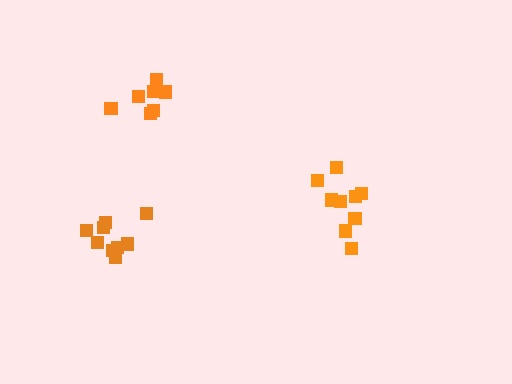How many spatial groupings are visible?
There are 3 spatial groupings.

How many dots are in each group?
Group 1: 7 dots, Group 2: 9 dots, Group 3: 9 dots (25 total).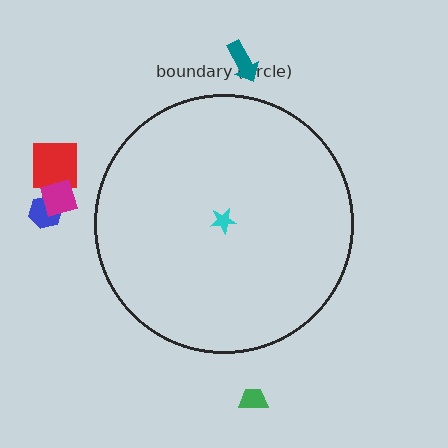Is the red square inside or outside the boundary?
Outside.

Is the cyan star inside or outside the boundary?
Inside.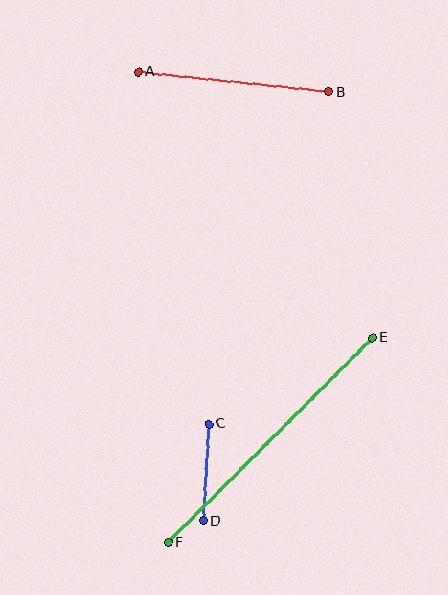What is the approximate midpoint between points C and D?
The midpoint is at approximately (206, 473) pixels.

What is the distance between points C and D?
The distance is approximately 97 pixels.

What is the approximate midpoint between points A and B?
The midpoint is at approximately (234, 82) pixels.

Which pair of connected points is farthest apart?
Points E and F are farthest apart.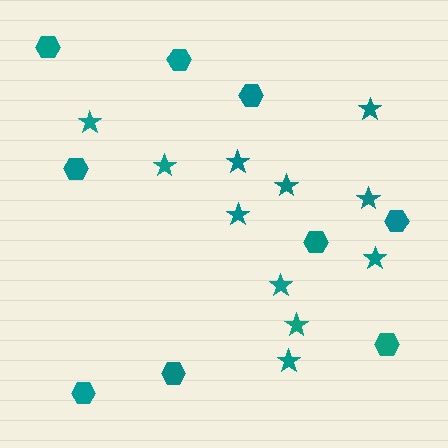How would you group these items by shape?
There are 2 groups: one group of hexagons (9) and one group of stars (11).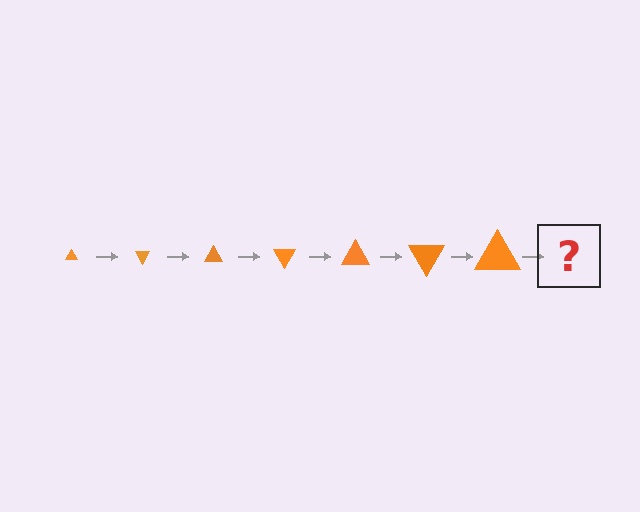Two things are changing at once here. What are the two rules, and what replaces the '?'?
The two rules are that the triangle grows larger each step and it rotates 60 degrees each step. The '?' should be a triangle, larger than the previous one and rotated 420 degrees from the start.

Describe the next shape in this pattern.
It should be a triangle, larger than the previous one and rotated 420 degrees from the start.